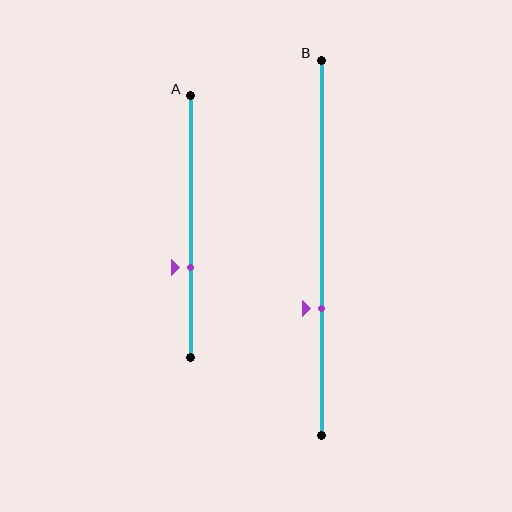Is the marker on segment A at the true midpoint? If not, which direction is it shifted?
No, the marker on segment A is shifted downward by about 16% of the segment length.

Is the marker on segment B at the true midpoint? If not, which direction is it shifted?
No, the marker on segment B is shifted downward by about 16% of the segment length.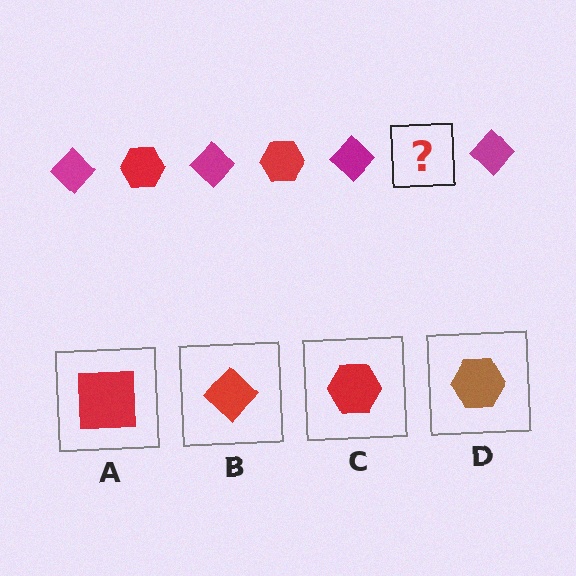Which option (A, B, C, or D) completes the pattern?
C.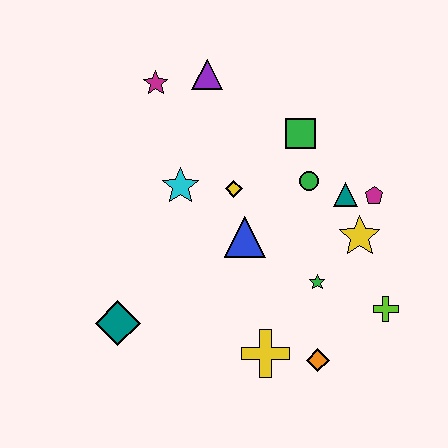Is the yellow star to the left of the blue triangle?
No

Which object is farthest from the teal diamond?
The magenta pentagon is farthest from the teal diamond.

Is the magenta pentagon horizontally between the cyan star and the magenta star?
No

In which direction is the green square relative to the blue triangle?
The green square is above the blue triangle.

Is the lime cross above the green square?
No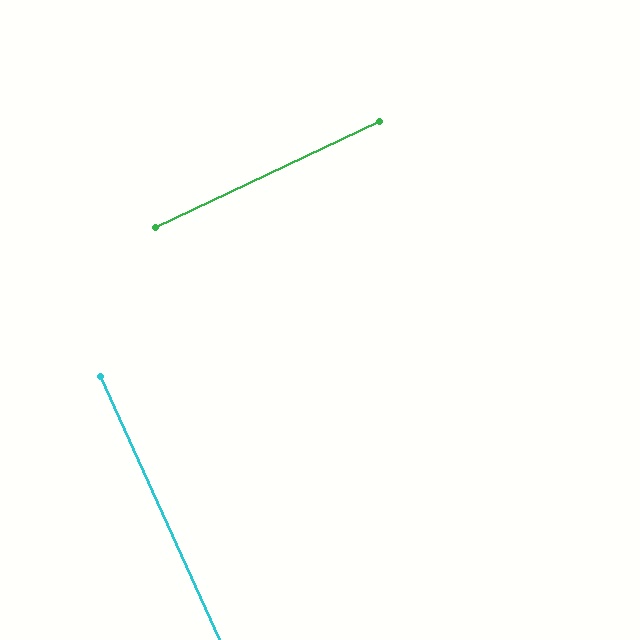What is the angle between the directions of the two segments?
Approximately 89 degrees.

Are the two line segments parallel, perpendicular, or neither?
Perpendicular — they meet at approximately 89°.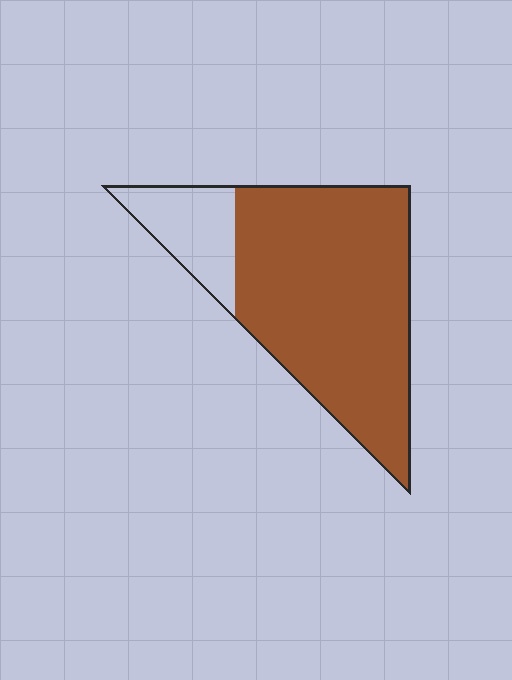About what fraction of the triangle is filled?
About four fifths (4/5).